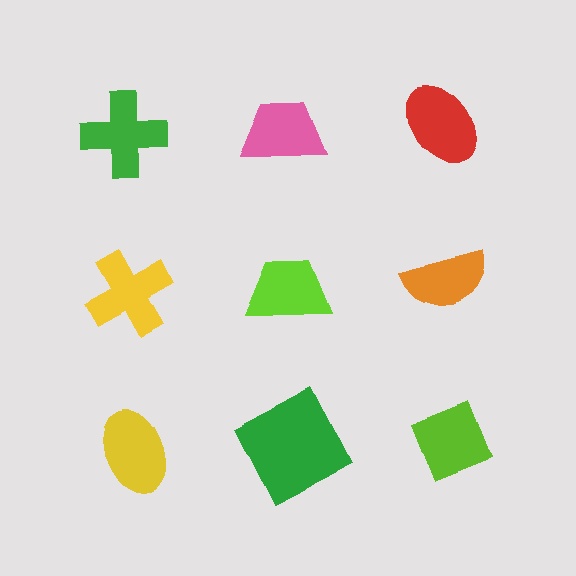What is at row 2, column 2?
A lime trapezoid.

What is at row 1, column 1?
A green cross.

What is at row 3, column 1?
A yellow ellipse.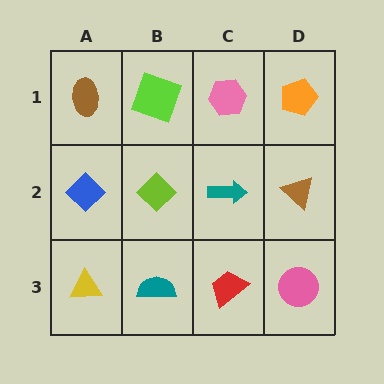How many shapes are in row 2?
4 shapes.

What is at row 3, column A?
A yellow triangle.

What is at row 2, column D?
A brown triangle.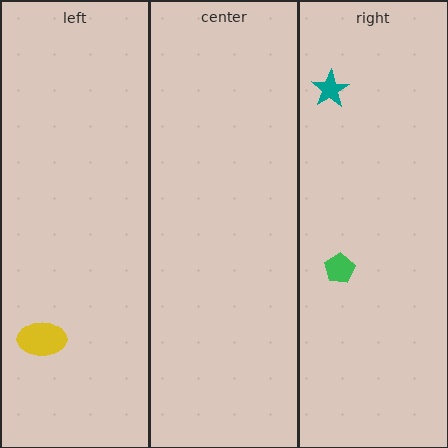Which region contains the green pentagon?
The right region.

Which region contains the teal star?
The right region.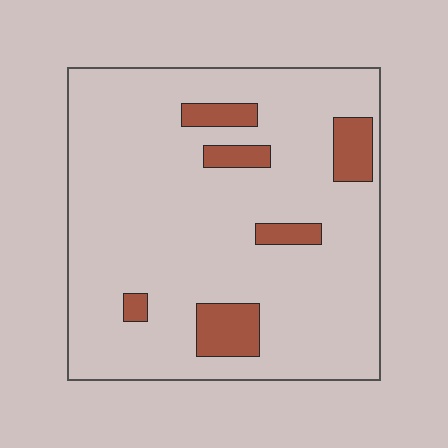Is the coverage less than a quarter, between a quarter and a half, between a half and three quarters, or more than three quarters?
Less than a quarter.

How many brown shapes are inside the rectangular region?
6.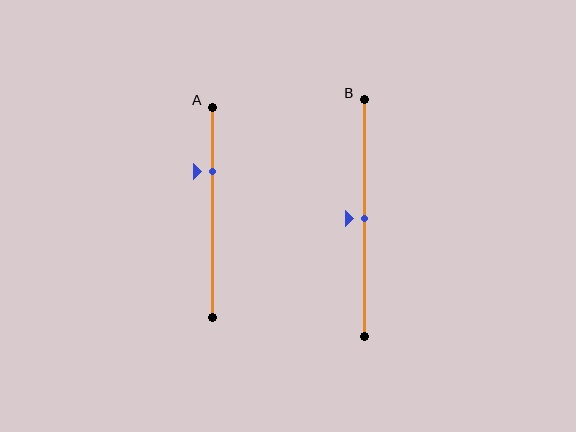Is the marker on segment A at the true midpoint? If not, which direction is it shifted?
No, the marker on segment A is shifted upward by about 19% of the segment length.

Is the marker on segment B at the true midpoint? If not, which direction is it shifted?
Yes, the marker on segment B is at the true midpoint.